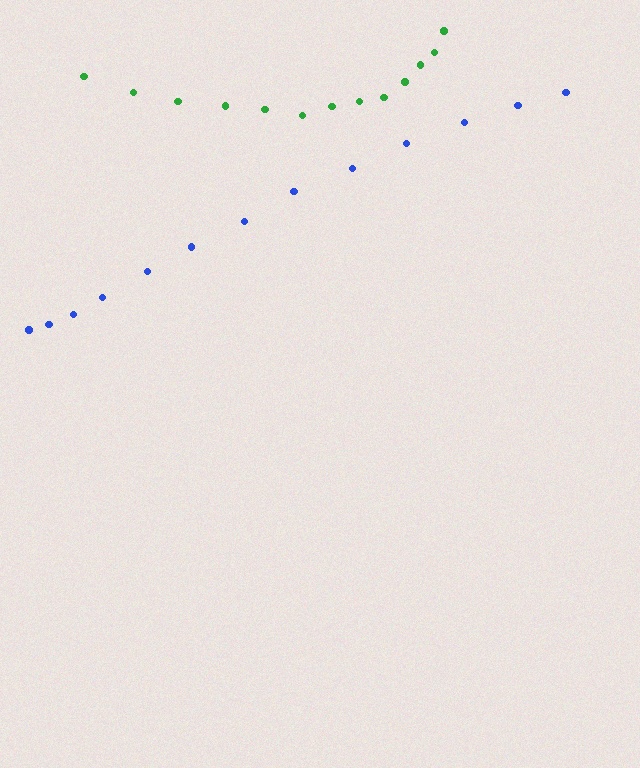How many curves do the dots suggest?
There are 2 distinct paths.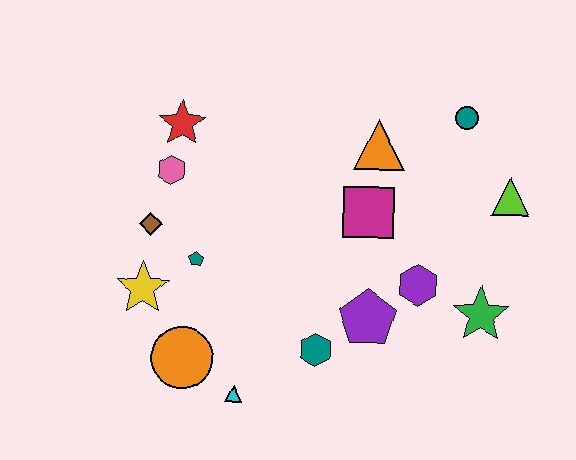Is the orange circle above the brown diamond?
No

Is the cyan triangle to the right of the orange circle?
Yes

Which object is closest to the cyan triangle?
The orange circle is closest to the cyan triangle.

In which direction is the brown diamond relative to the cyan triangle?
The brown diamond is above the cyan triangle.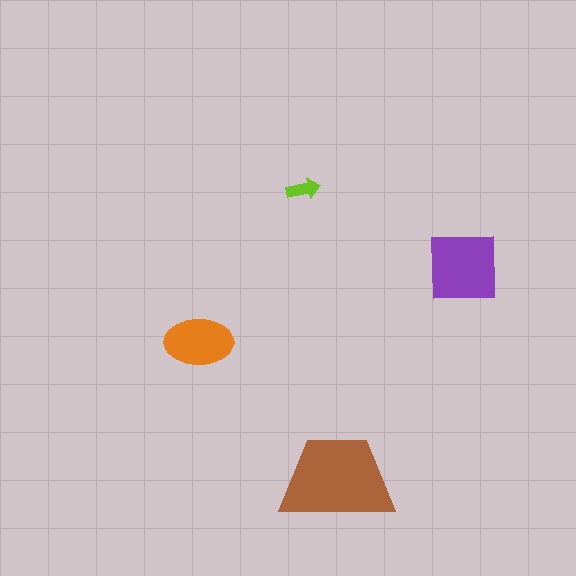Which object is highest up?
The lime arrow is topmost.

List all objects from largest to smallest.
The brown trapezoid, the purple square, the orange ellipse, the lime arrow.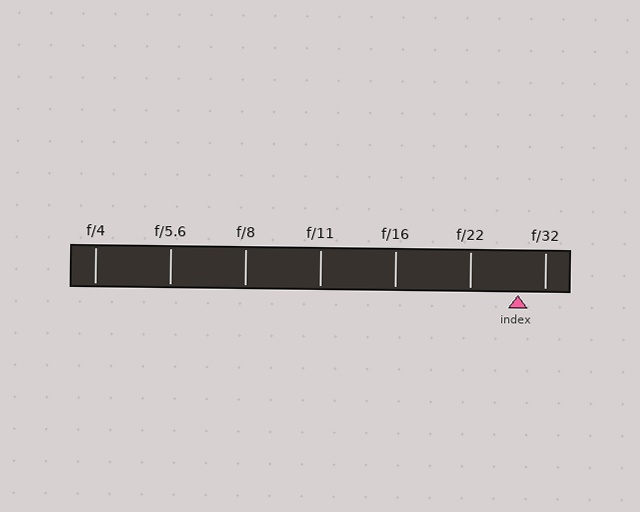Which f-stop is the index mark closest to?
The index mark is closest to f/32.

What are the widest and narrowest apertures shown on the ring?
The widest aperture shown is f/4 and the narrowest is f/32.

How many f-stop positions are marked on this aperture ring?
There are 7 f-stop positions marked.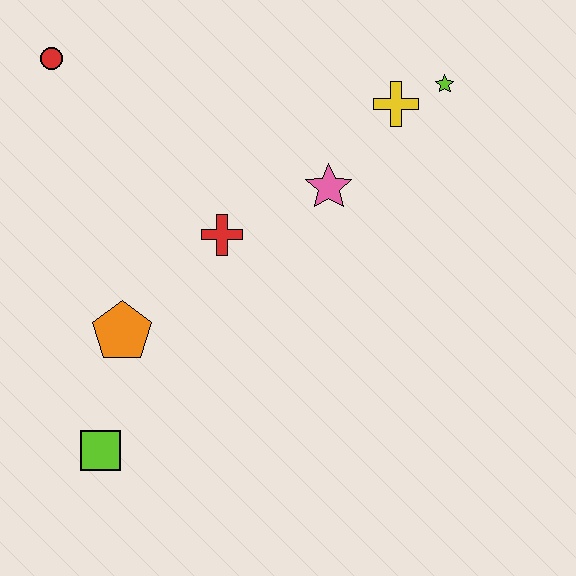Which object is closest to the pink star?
The yellow cross is closest to the pink star.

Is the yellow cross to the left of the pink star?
No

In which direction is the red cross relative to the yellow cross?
The red cross is to the left of the yellow cross.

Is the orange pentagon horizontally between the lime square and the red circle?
No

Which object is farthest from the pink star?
The lime square is farthest from the pink star.